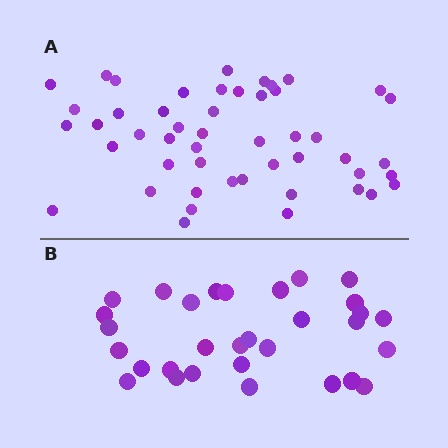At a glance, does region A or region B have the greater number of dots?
Region A (the top region) has more dots.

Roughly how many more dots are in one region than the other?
Region A has approximately 20 more dots than region B.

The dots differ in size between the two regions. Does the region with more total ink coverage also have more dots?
No. Region B has more total ink coverage because its dots are larger, but region A actually contains more individual dots. Total area can be misleading — the number of items is what matters here.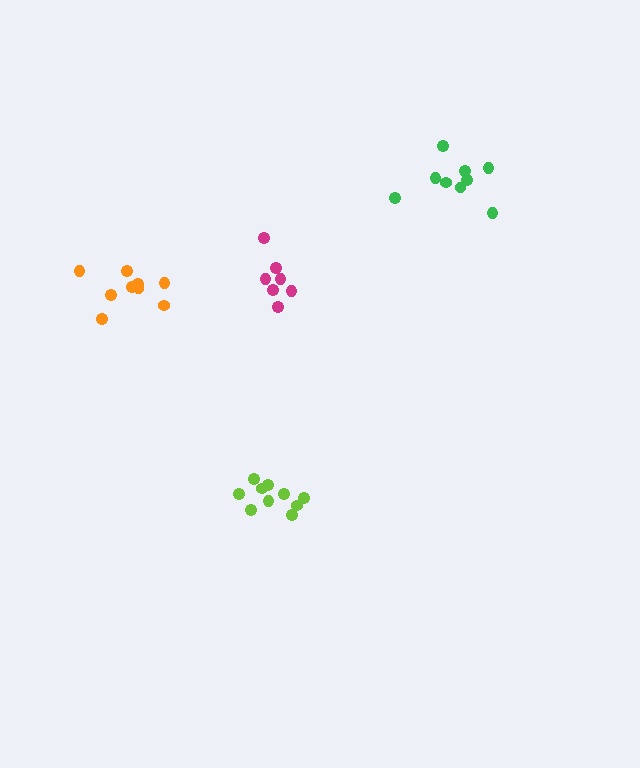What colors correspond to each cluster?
The clusters are colored: green, orange, lime, magenta.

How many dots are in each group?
Group 1: 9 dots, Group 2: 9 dots, Group 3: 10 dots, Group 4: 7 dots (35 total).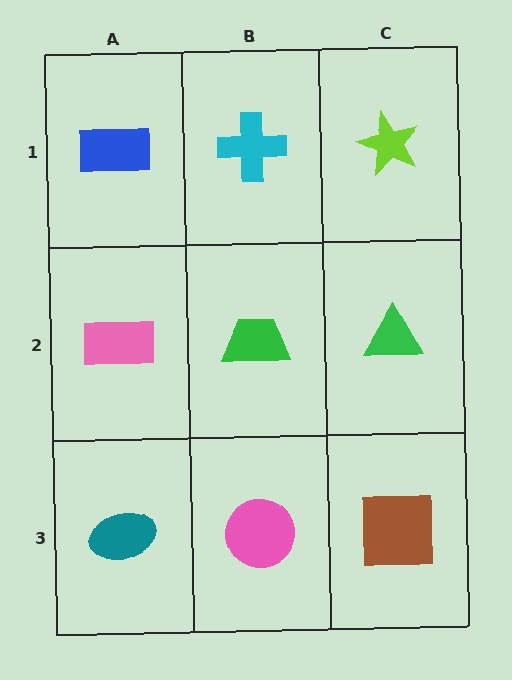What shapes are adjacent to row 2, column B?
A cyan cross (row 1, column B), a pink circle (row 3, column B), a pink rectangle (row 2, column A), a green triangle (row 2, column C).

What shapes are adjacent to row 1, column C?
A green triangle (row 2, column C), a cyan cross (row 1, column B).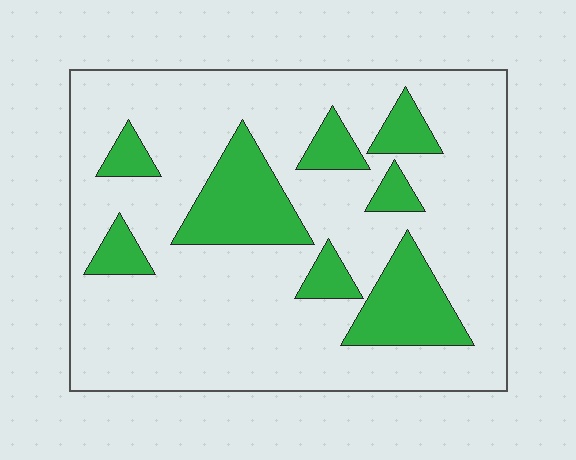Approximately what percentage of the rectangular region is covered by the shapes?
Approximately 20%.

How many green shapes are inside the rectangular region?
8.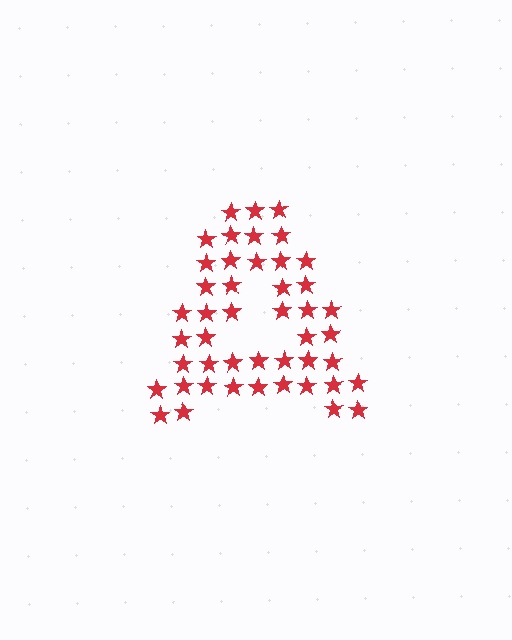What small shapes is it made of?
It is made of small stars.